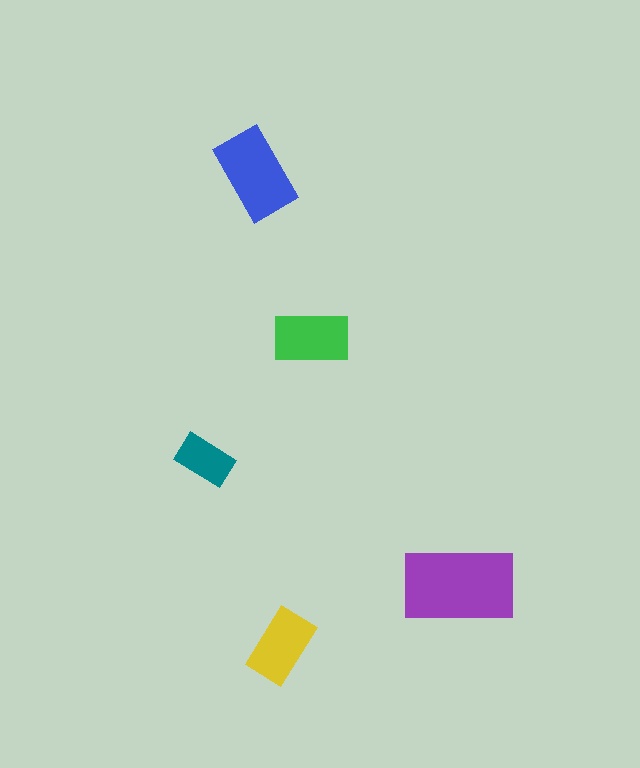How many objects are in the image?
There are 5 objects in the image.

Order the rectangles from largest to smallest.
the purple one, the blue one, the green one, the yellow one, the teal one.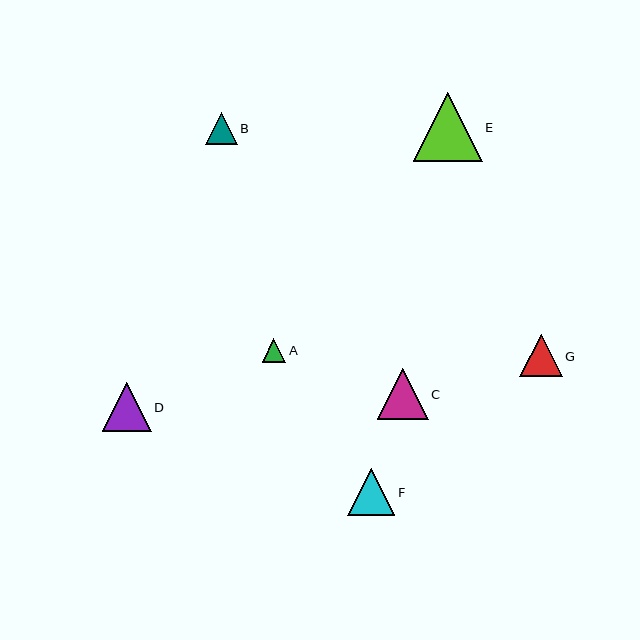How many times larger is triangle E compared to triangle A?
Triangle E is approximately 2.9 times the size of triangle A.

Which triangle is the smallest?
Triangle A is the smallest with a size of approximately 23 pixels.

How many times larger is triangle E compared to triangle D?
Triangle E is approximately 1.4 times the size of triangle D.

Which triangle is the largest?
Triangle E is the largest with a size of approximately 69 pixels.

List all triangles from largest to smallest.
From largest to smallest: E, C, D, F, G, B, A.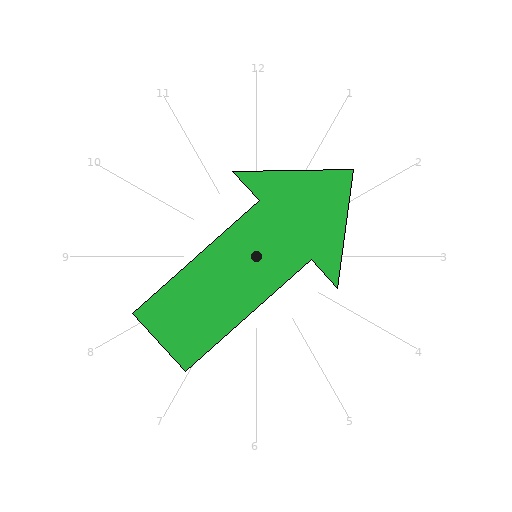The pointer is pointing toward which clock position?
Roughly 2 o'clock.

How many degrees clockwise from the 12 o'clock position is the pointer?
Approximately 48 degrees.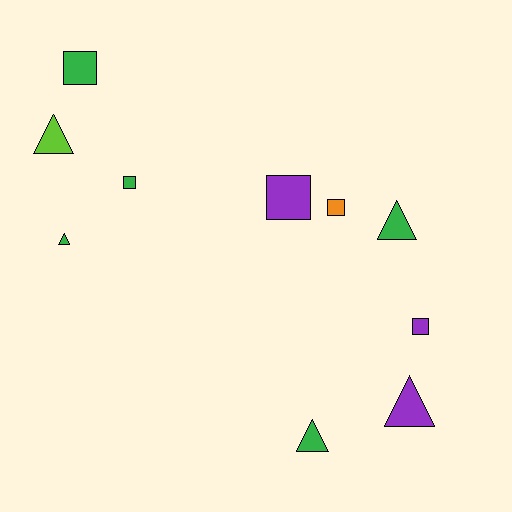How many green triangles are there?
There are 3 green triangles.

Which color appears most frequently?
Green, with 5 objects.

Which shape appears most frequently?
Square, with 5 objects.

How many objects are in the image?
There are 10 objects.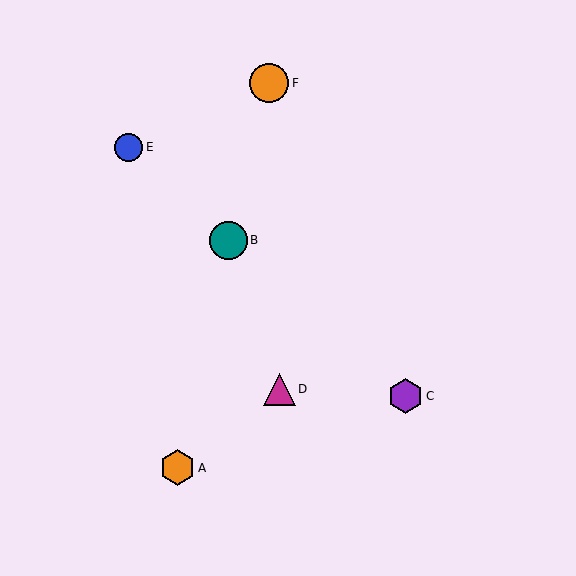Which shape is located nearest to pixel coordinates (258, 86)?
The orange circle (labeled F) at (269, 83) is nearest to that location.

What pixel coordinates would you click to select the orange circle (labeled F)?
Click at (269, 83) to select the orange circle F.